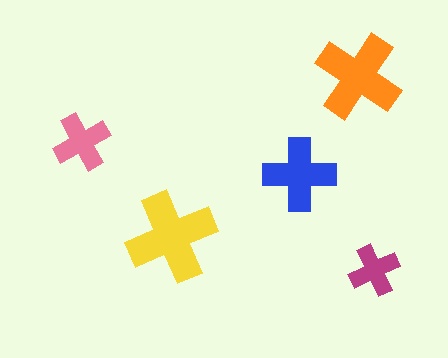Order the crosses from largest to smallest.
the yellow one, the orange one, the blue one, the pink one, the magenta one.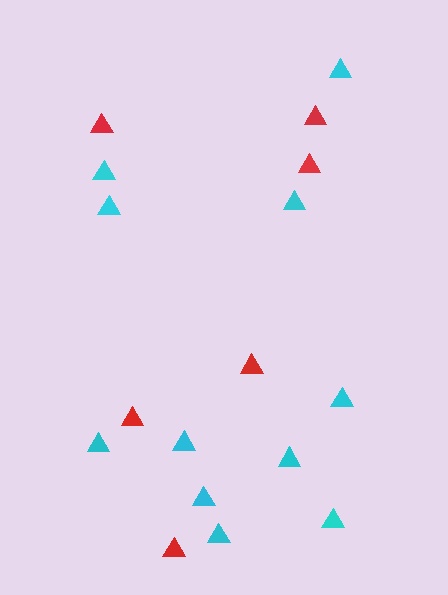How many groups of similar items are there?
There are 2 groups: one group of red triangles (6) and one group of cyan triangles (11).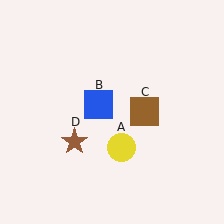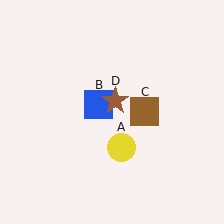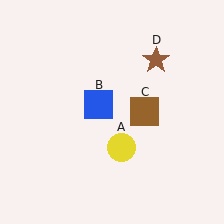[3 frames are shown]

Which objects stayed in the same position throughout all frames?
Yellow circle (object A) and blue square (object B) and brown square (object C) remained stationary.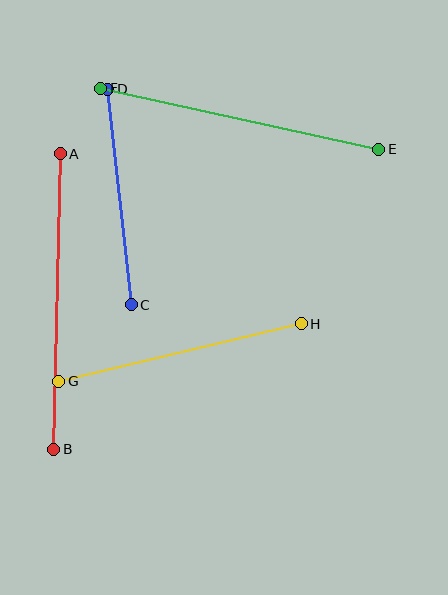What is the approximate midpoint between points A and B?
The midpoint is at approximately (57, 301) pixels.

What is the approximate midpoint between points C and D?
The midpoint is at approximately (120, 197) pixels.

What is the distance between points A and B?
The distance is approximately 295 pixels.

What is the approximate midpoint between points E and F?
The midpoint is at approximately (240, 119) pixels.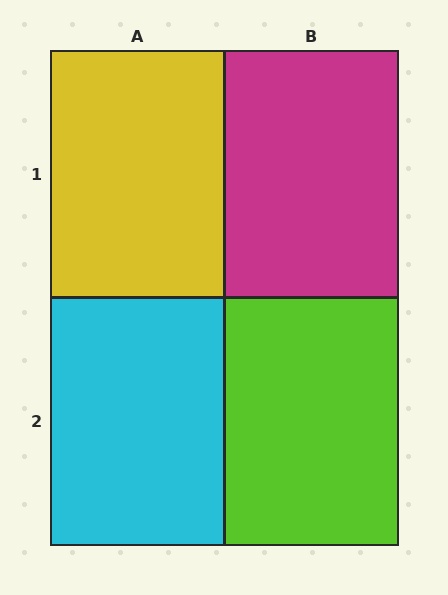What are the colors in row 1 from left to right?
Yellow, magenta.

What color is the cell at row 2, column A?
Cyan.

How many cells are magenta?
1 cell is magenta.